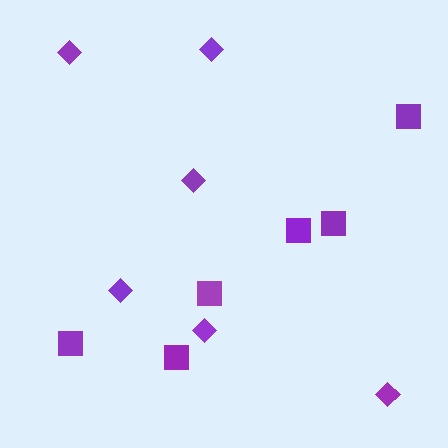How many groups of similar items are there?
There are 2 groups: one group of squares (6) and one group of diamonds (6).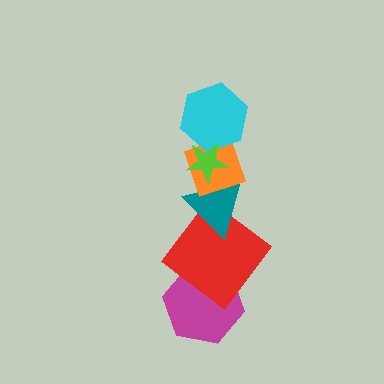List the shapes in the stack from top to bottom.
From top to bottom: the lime star, the cyan hexagon, the orange diamond, the teal triangle, the red diamond, the magenta hexagon.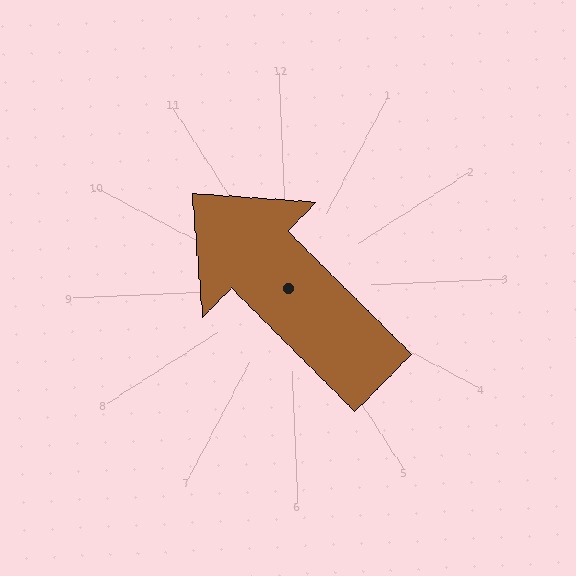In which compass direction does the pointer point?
Northwest.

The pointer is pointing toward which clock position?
Roughly 11 o'clock.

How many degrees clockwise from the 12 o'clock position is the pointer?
Approximately 317 degrees.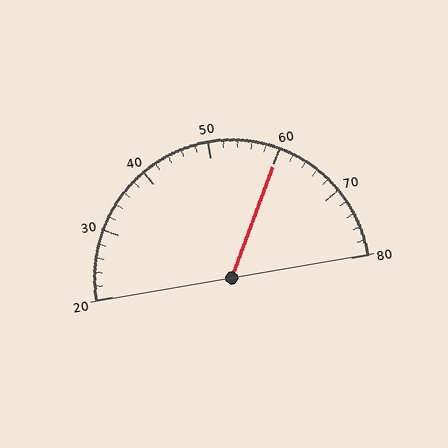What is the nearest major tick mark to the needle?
The nearest major tick mark is 60.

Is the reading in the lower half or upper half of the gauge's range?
The reading is in the upper half of the range (20 to 80).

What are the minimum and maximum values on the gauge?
The gauge ranges from 20 to 80.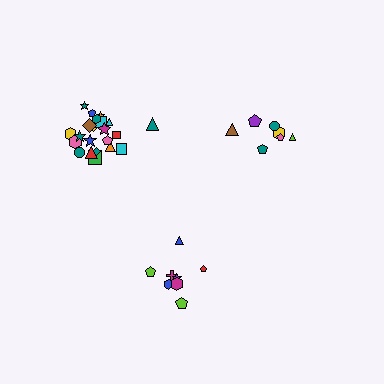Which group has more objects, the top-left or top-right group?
The top-left group.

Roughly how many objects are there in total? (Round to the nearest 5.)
Roughly 35 objects in total.